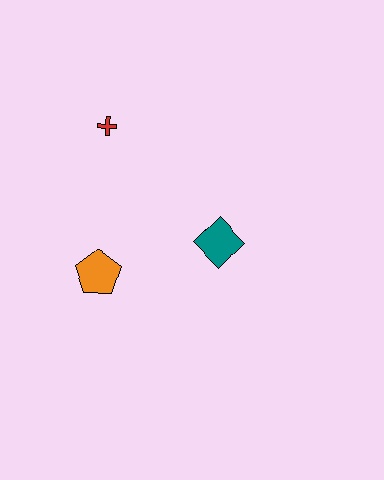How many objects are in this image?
There are 3 objects.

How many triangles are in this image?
There are no triangles.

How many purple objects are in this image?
There are no purple objects.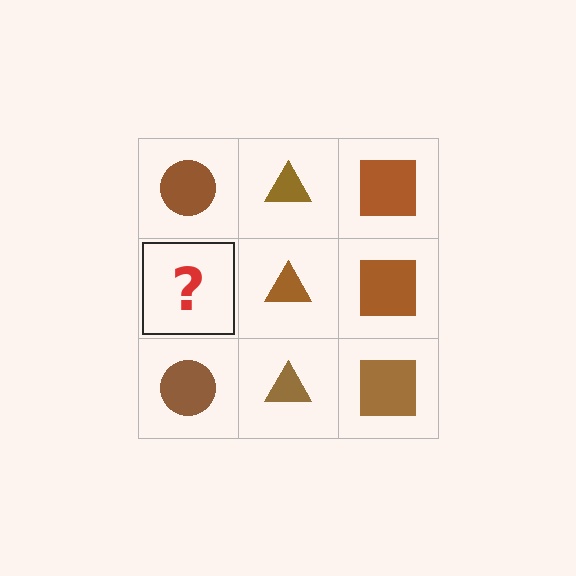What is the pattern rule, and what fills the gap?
The rule is that each column has a consistent shape. The gap should be filled with a brown circle.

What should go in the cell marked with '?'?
The missing cell should contain a brown circle.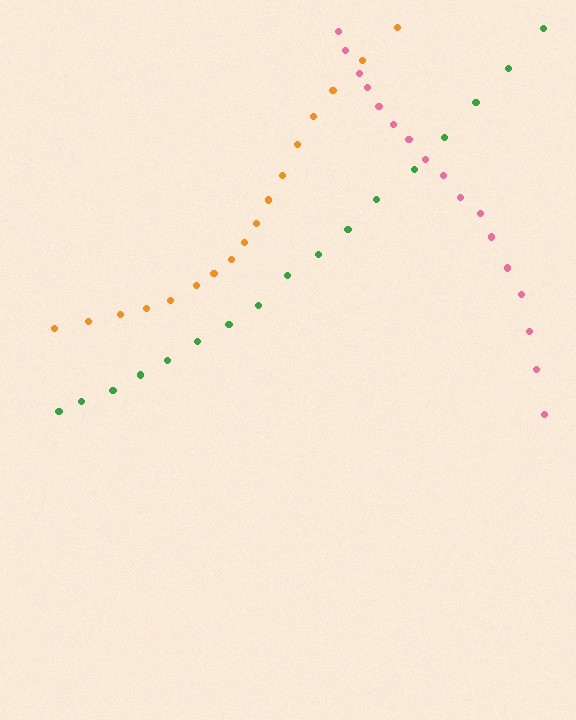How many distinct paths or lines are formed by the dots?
There are 3 distinct paths.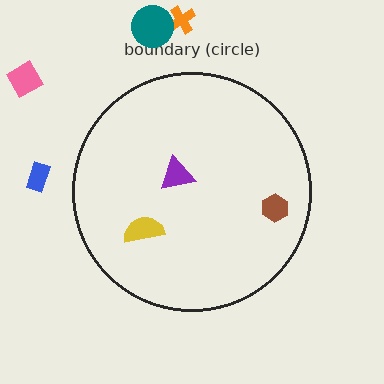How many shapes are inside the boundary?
3 inside, 4 outside.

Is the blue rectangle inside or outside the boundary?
Outside.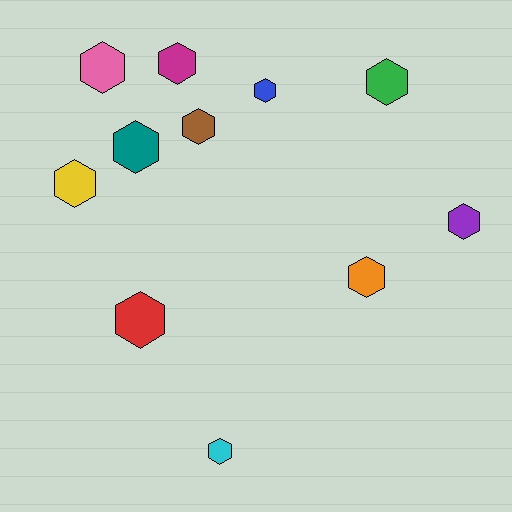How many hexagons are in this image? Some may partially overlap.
There are 11 hexagons.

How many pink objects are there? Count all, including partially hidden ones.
There is 1 pink object.